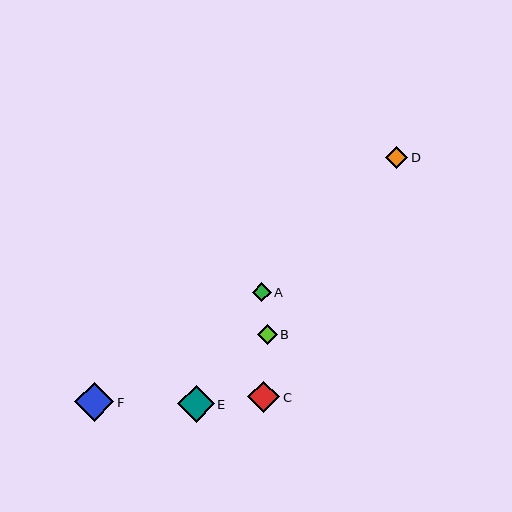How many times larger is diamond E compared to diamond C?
Diamond E is approximately 1.2 times the size of diamond C.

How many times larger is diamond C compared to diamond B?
Diamond C is approximately 1.6 times the size of diamond B.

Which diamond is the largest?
Diamond F is the largest with a size of approximately 39 pixels.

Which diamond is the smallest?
Diamond A is the smallest with a size of approximately 19 pixels.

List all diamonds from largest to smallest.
From largest to smallest: F, E, C, D, B, A.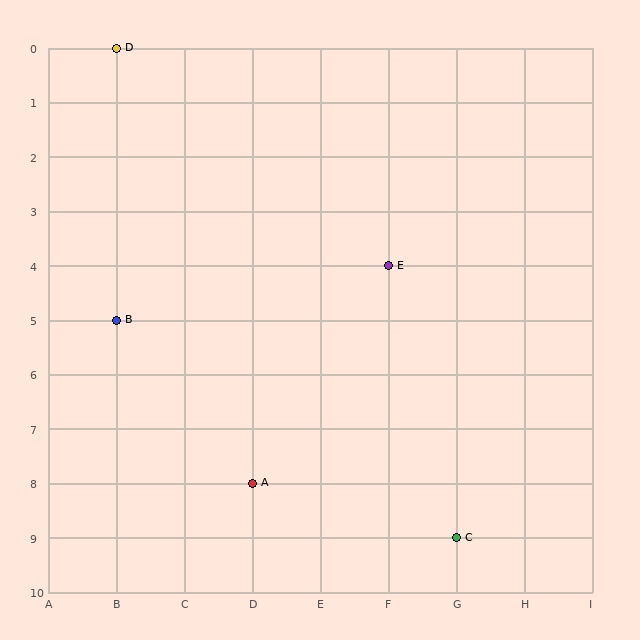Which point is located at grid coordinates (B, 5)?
Point B is at (B, 5).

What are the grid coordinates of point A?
Point A is at grid coordinates (D, 8).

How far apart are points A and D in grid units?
Points A and D are 2 columns and 8 rows apart (about 8.2 grid units diagonally).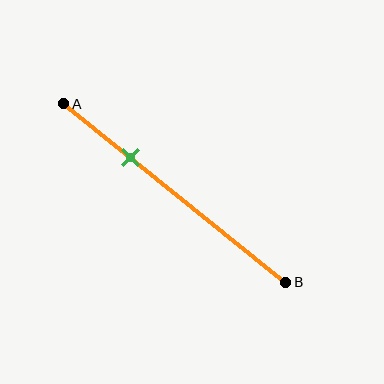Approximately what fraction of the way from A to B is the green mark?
The green mark is approximately 30% of the way from A to B.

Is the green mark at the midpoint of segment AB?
No, the mark is at about 30% from A, not at the 50% midpoint.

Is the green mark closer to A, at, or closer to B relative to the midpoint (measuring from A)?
The green mark is closer to point A than the midpoint of segment AB.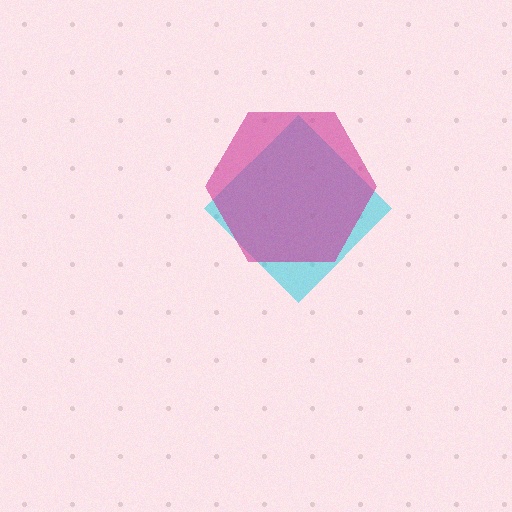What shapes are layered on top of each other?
The layered shapes are: a cyan diamond, a magenta hexagon.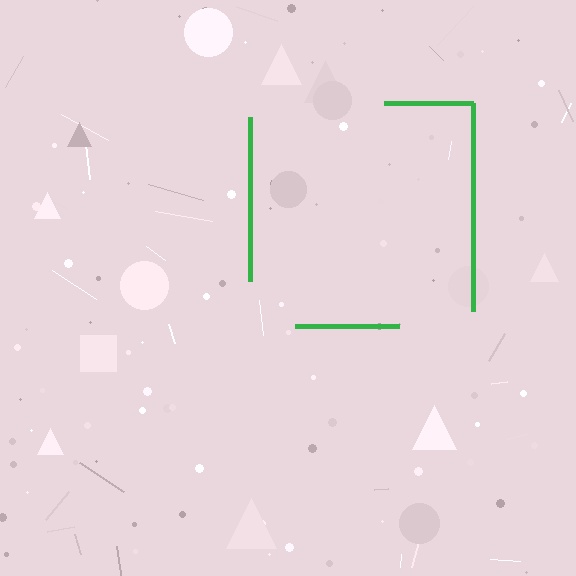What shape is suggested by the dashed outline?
The dashed outline suggests a square.